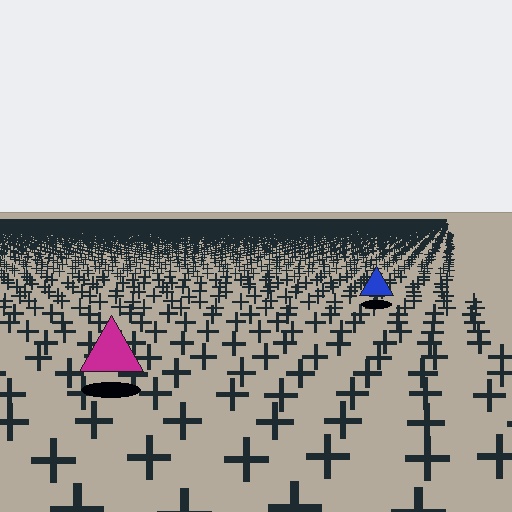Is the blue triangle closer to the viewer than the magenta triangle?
No. The magenta triangle is closer — you can tell from the texture gradient: the ground texture is coarser near it.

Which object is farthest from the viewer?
The blue triangle is farthest from the viewer. It appears smaller and the ground texture around it is denser.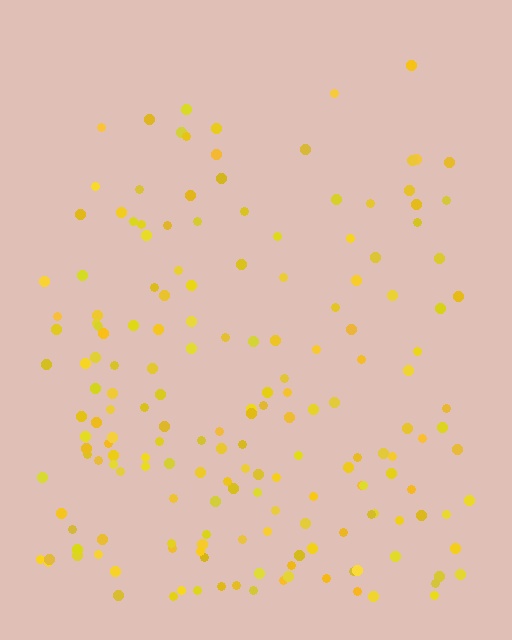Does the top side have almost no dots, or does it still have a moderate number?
Still a moderate number, just noticeably fewer than the bottom.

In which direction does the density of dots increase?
From top to bottom, with the bottom side densest.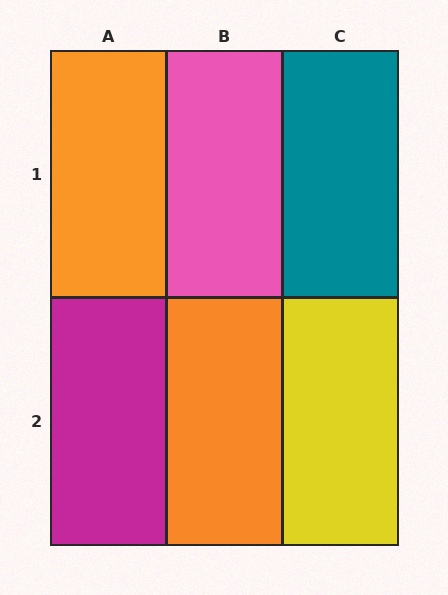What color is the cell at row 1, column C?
Teal.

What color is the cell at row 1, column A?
Orange.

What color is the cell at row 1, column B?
Pink.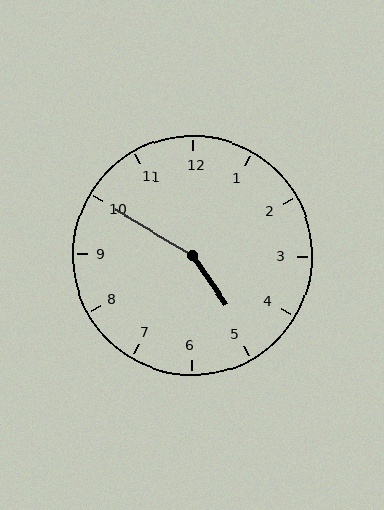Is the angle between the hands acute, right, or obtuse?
It is obtuse.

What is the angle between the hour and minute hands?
Approximately 155 degrees.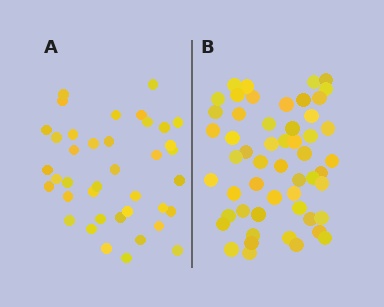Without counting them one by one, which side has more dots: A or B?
Region B (the right region) has more dots.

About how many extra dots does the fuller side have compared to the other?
Region B has approximately 15 more dots than region A.